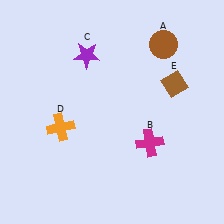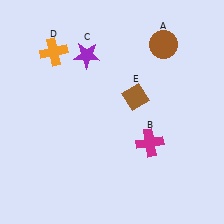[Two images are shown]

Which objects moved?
The objects that moved are: the orange cross (D), the brown diamond (E).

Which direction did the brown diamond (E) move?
The brown diamond (E) moved left.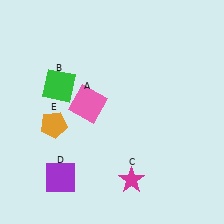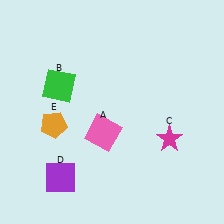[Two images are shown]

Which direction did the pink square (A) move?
The pink square (A) moved down.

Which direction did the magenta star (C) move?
The magenta star (C) moved up.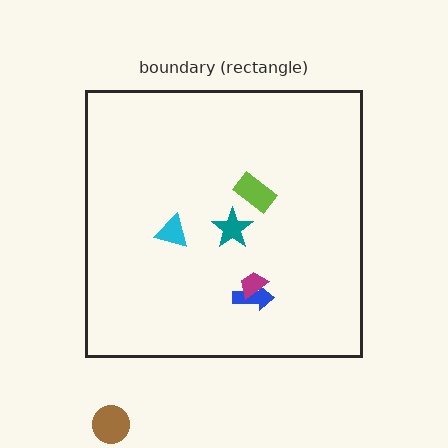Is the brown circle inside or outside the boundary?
Outside.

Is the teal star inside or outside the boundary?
Inside.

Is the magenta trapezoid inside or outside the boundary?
Inside.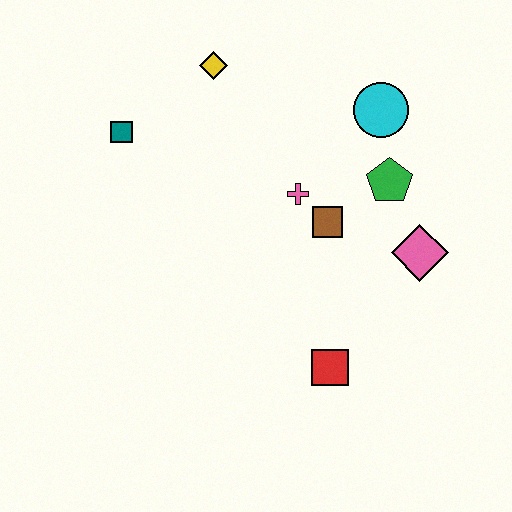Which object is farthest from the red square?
The yellow diamond is farthest from the red square.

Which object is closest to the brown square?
The pink cross is closest to the brown square.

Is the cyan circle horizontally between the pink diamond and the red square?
Yes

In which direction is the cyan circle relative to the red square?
The cyan circle is above the red square.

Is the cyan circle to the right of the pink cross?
Yes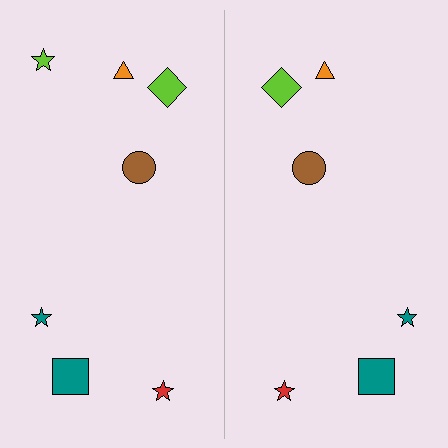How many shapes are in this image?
There are 13 shapes in this image.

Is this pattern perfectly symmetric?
No, the pattern is not perfectly symmetric. A lime star is missing from the right side.